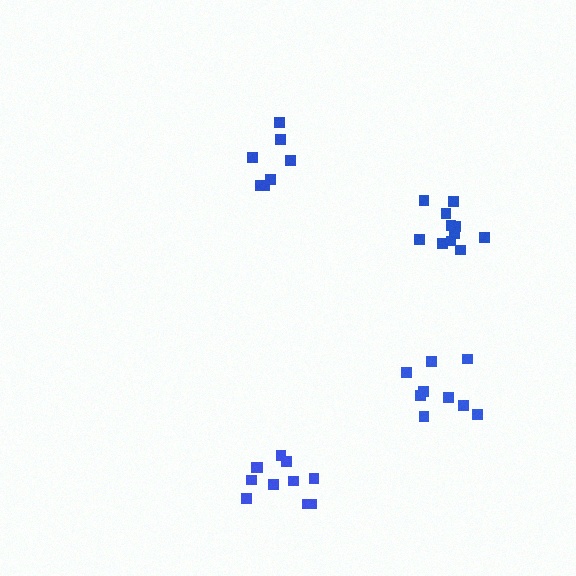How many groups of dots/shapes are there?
There are 4 groups.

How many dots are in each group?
Group 1: 11 dots, Group 2: 9 dots, Group 3: 7 dots, Group 4: 11 dots (38 total).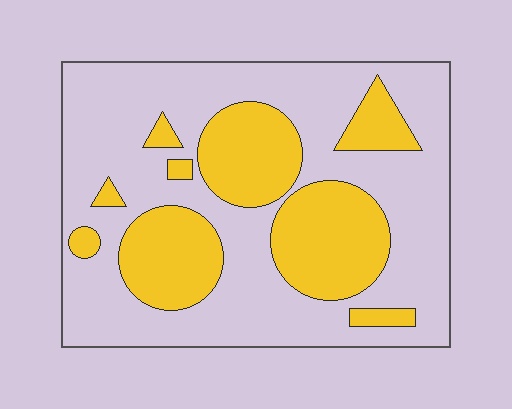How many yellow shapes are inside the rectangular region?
9.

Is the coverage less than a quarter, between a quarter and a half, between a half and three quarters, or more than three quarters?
Between a quarter and a half.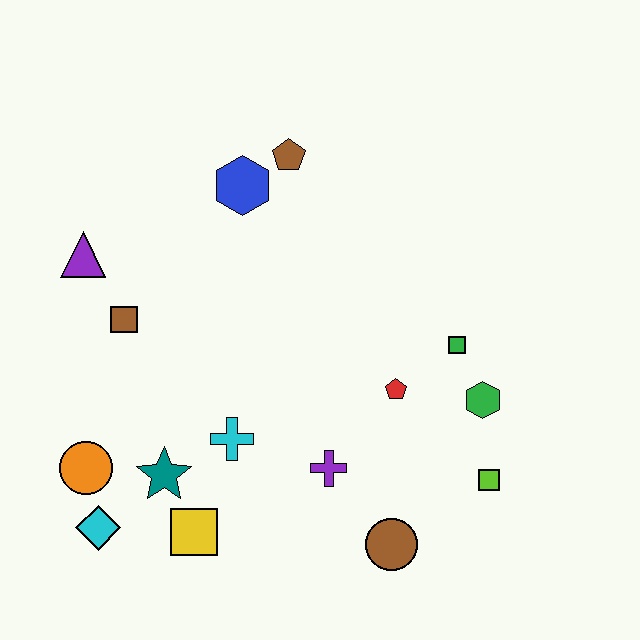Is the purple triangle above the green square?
Yes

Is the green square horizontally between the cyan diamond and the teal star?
No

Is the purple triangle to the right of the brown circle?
No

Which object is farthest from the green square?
The cyan diamond is farthest from the green square.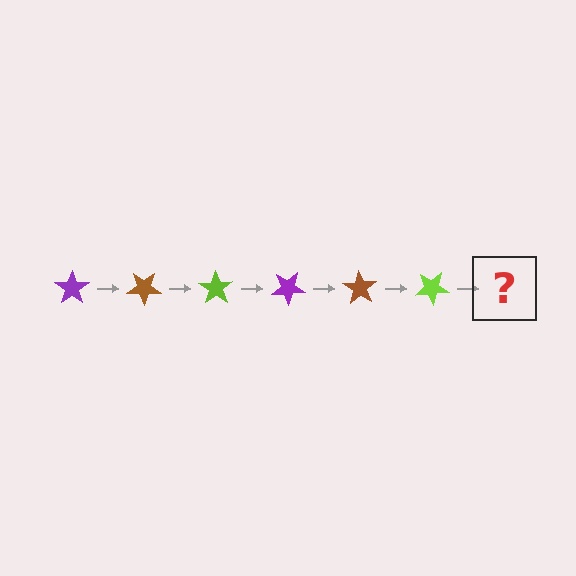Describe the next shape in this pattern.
It should be a purple star, rotated 210 degrees from the start.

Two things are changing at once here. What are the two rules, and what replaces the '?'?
The two rules are that it rotates 35 degrees each step and the color cycles through purple, brown, and lime. The '?' should be a purple star, rotated 210 degrees from the start.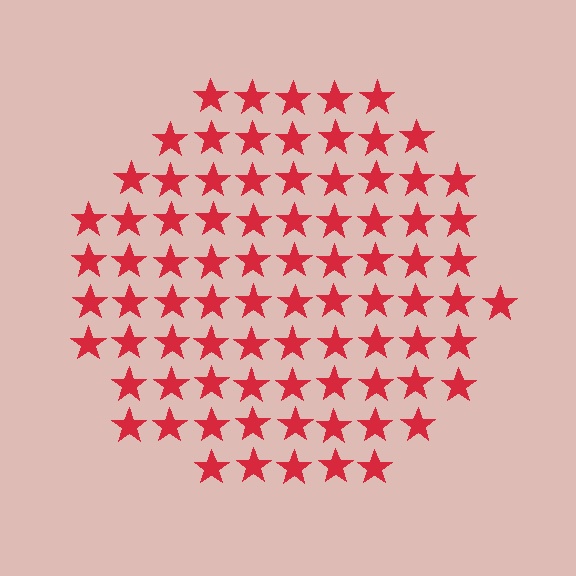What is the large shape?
The large shape is a circle.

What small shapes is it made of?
It is made of small stars.